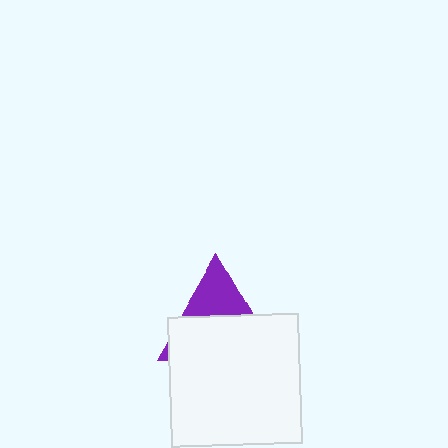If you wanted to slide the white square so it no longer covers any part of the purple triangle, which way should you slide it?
Slide it down — that is the most direct way to separate the two shapes.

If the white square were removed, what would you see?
You would see the complete purple triangle.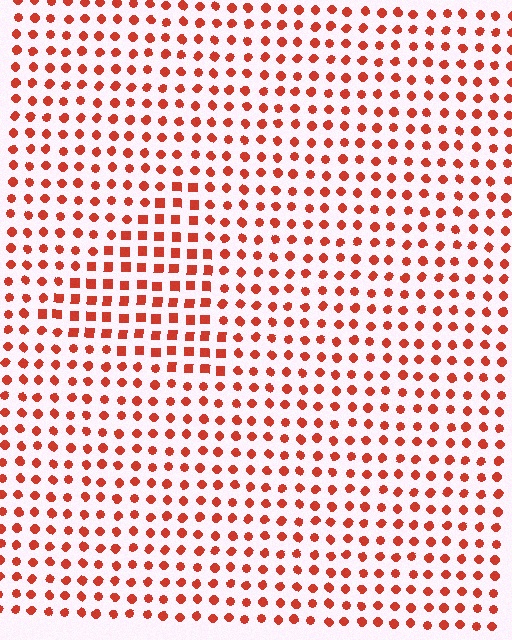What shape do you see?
I see a triangle.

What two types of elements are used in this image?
The image uses squares inside the triangle region and circles outside it.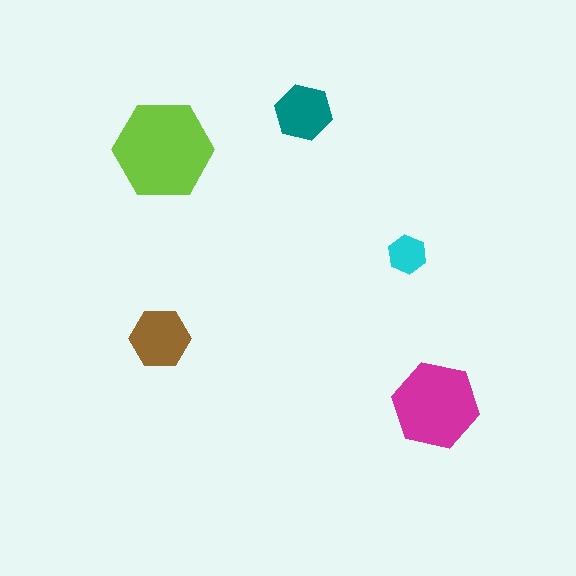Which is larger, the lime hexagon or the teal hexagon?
The lime one.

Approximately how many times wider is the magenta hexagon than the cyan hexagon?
About 2.5 times wider.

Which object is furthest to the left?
The brown hexagon is leftmost.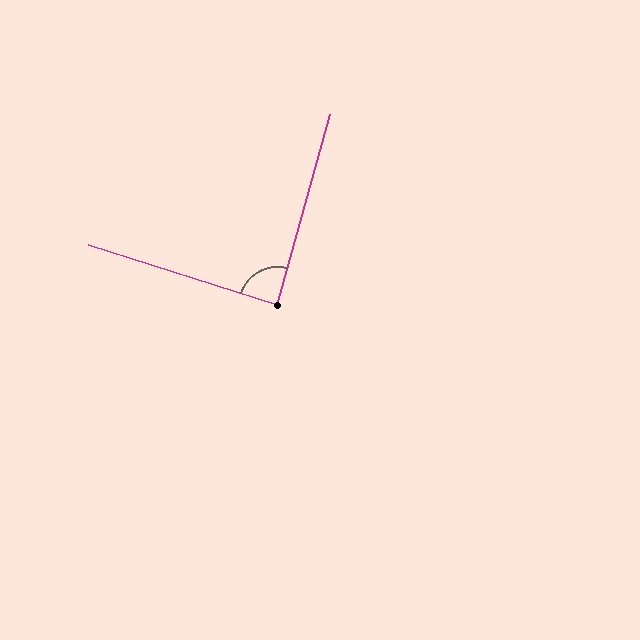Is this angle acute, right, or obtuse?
It is approximately a right angle.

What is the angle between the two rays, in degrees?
Approximately 88 degrees.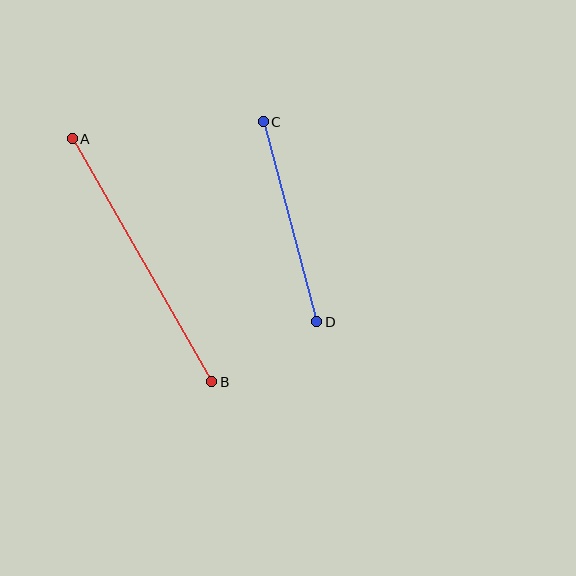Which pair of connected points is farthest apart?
Points A and B are farthest apart.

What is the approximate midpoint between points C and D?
The midpoint is at approximately (290, 222) pixels.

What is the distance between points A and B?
The distance is approximately 280 pixels.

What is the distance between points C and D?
The distance is approximately 207 pixels.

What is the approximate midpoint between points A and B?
The midpoint is at approximately (142, 260) pixels.